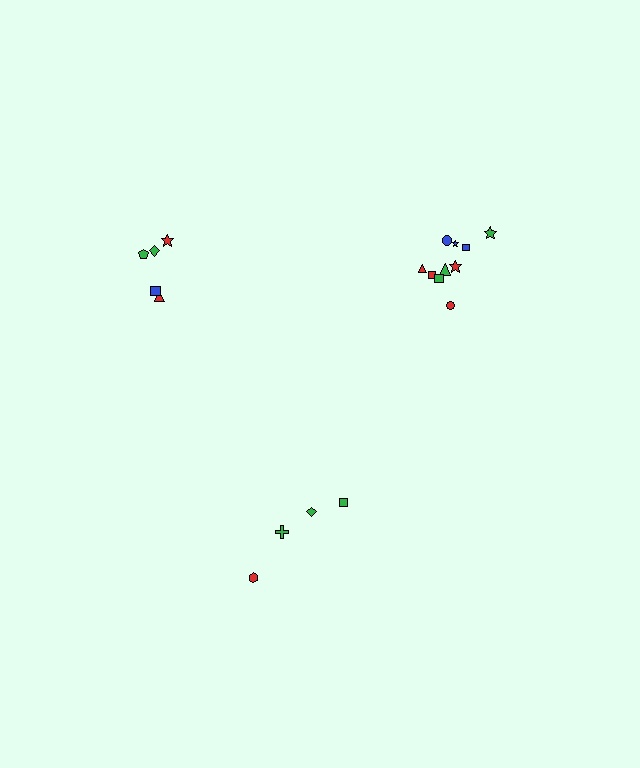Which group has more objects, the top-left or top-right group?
The top-right group.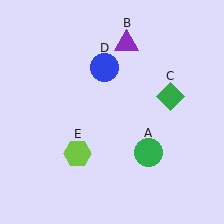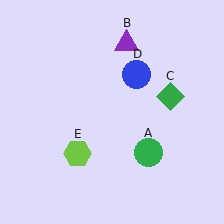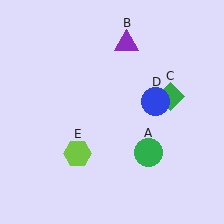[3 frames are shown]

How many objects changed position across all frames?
1 object changed position: blue circle (object D).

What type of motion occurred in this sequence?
The blue circle (object D) rotated clockwise around the center of the scene.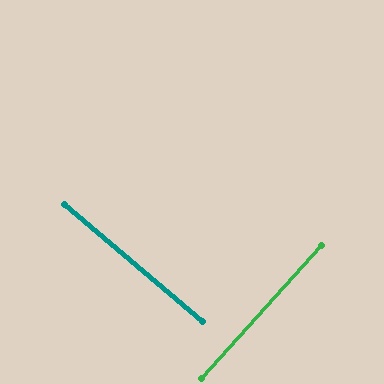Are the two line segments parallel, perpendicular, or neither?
Perpendicular — they meet at approximately 88°.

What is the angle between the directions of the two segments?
Approximately 88 degrees.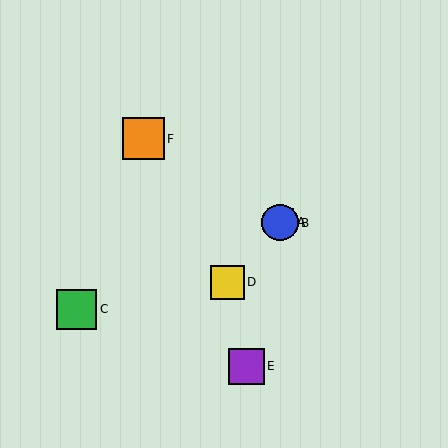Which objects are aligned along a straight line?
Objects A, B, D are aligned along a straight line.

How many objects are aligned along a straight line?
3 objects (A, B, D) are aligned along a straight line.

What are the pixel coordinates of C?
Object C is at (77, 309).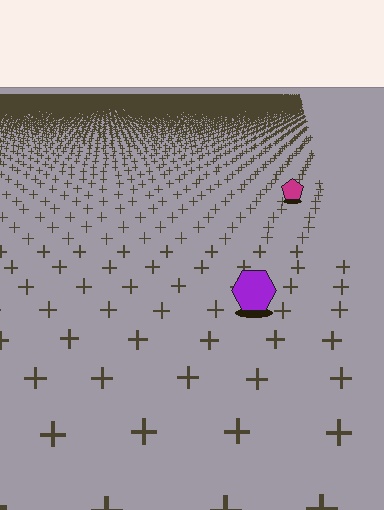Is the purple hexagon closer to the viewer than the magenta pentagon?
Yes. The purple hexagon is closer — you can tell from the texture gradient: the ground texture is coarser near it.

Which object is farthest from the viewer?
The magenta pentagon is farthest from the viewer. It appears smaller and the ground texture around it is denser.